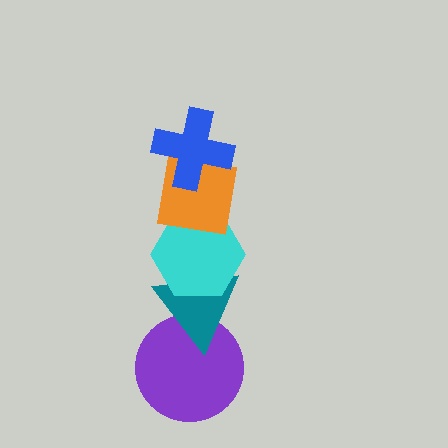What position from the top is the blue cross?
The blue cross is 1st from the top.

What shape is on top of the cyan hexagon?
The orange square is on top of the cyan hexagon.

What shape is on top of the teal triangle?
The cyan hexagon is on top of the teal triangle.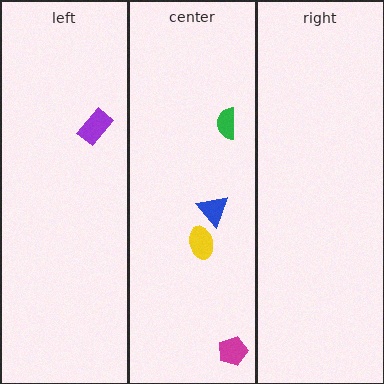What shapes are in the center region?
The blue triangle, the yellow ellipse, the magenta pentagon, the green semicircle.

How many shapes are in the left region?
1.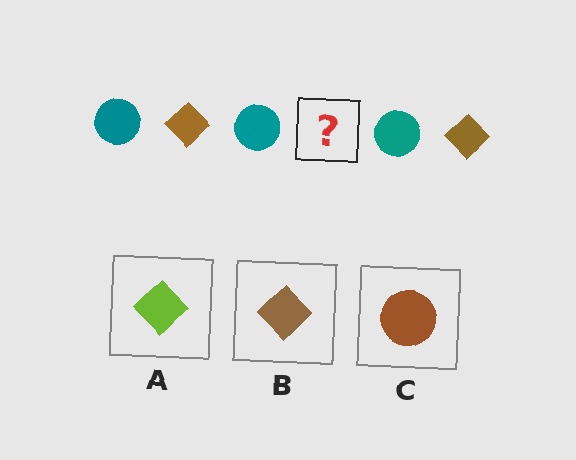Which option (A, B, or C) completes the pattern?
B.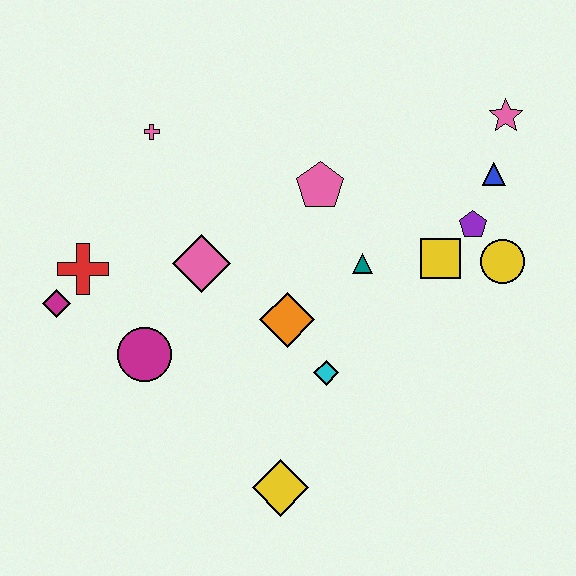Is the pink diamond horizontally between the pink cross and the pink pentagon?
Yes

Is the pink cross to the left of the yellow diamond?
Yes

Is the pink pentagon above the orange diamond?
Yes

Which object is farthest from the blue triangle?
The magenta diamond is farthest from the blue triangle.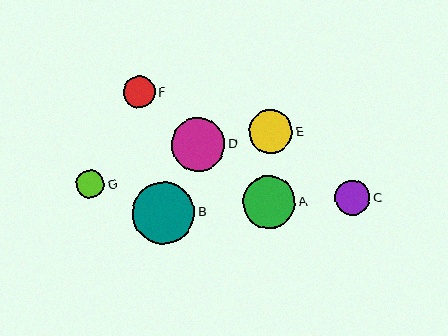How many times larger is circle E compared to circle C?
Circle E is approximately 1.2 times the size of circle C.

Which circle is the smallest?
Circle G is the smallest with a size of approximately 28 pixels.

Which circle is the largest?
Circle B is the largest with a size of approximately 62 pixels.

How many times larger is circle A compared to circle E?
Circle A is approximately 1.2 times the size of circle E.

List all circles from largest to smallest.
From largest to smallest: B, D, A, E, C, F, G.